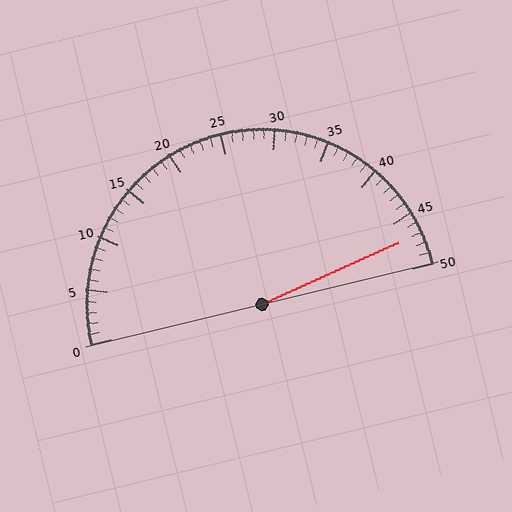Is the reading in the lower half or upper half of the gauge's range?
The reading is in the upper half of the range (0 to 50).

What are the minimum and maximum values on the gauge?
The gauge ranges from 0 to 50.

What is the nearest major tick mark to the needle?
The nearest major tick mark is 45.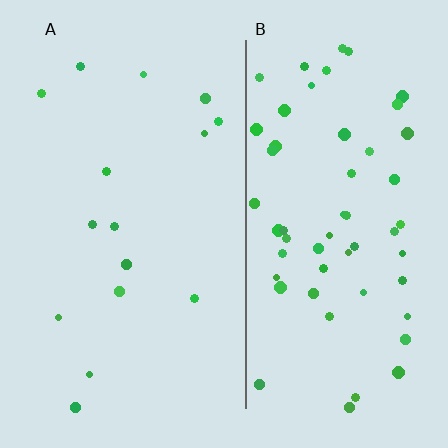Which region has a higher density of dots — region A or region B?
B (the right).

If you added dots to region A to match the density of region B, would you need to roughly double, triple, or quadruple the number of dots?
Approximately quadruple.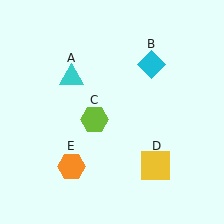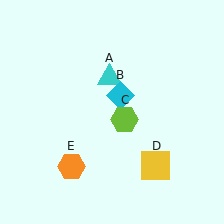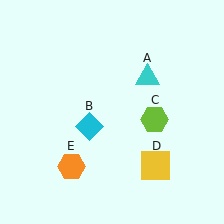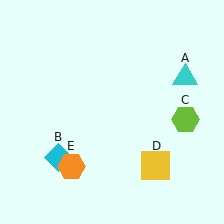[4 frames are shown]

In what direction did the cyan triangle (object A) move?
The cyan triangle (object A) moved right.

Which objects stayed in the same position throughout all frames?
Yellow square (object D) and orange hexagon (object E) remained stationary.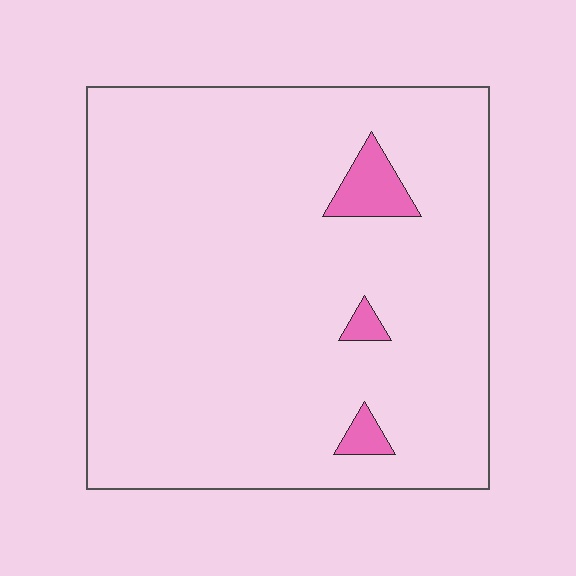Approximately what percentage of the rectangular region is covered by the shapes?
Approximately 5%.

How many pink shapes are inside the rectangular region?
3.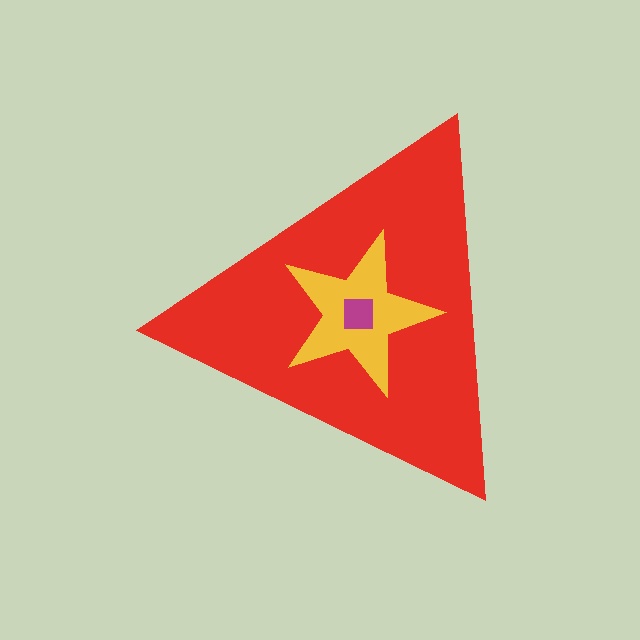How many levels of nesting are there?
3.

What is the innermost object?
The magenta square.